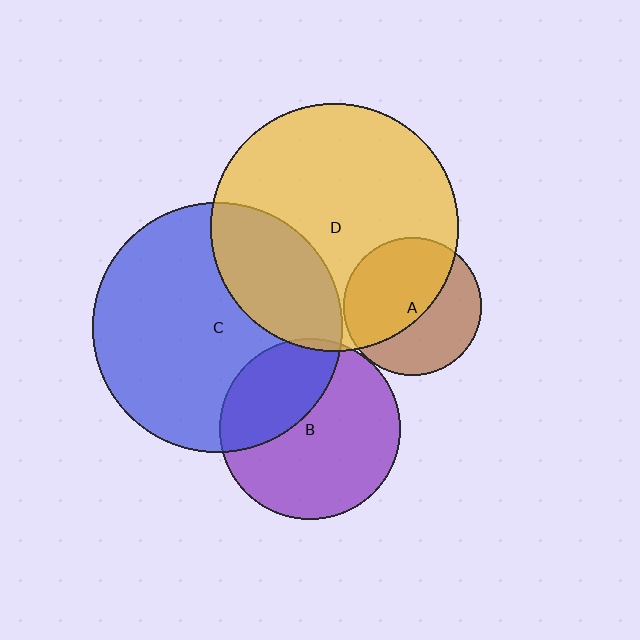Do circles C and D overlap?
Yes.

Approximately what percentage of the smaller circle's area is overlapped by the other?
Approximately 25%.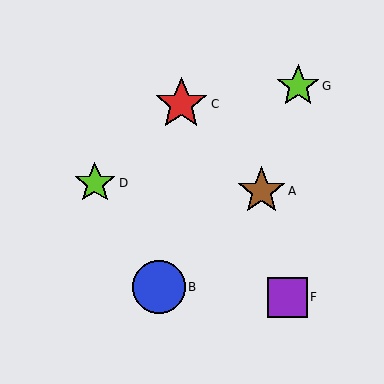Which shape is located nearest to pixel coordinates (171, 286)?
The blue circle (labeled B) at (159, 287) is nearest to that location.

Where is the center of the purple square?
The center of the purple square is at (287, 297).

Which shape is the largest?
The red star (labeled C) is the largest.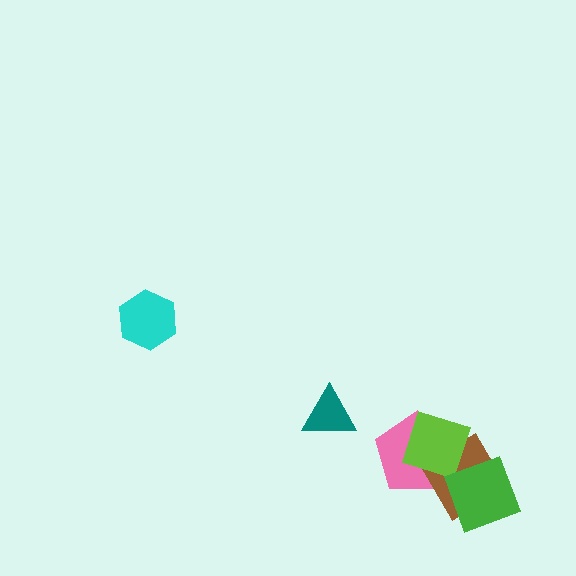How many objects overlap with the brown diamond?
3 objects overlap with the brown diamond.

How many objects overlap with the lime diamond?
3 objects overlap with the lime diamond.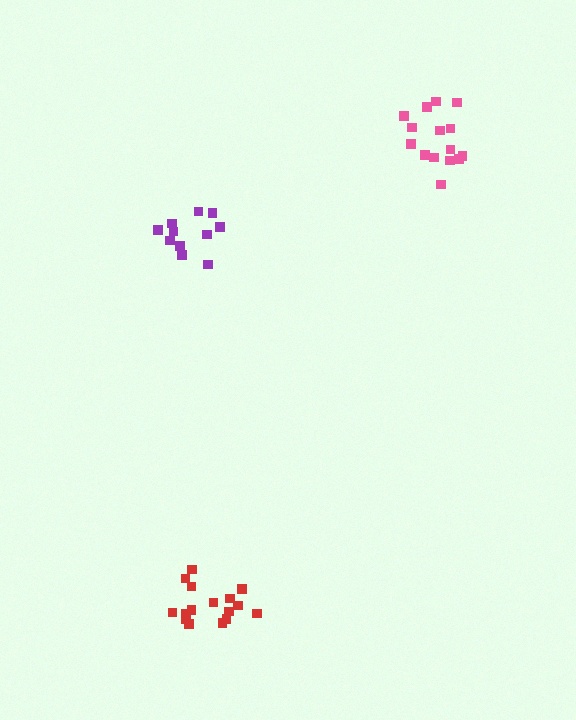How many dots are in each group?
Group 1: 16 dots, Group 2: 15 dots, Group 3: 11 dots (42 total).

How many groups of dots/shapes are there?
There are 3 groups.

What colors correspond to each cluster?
The clusters are colored: red, pink, purple.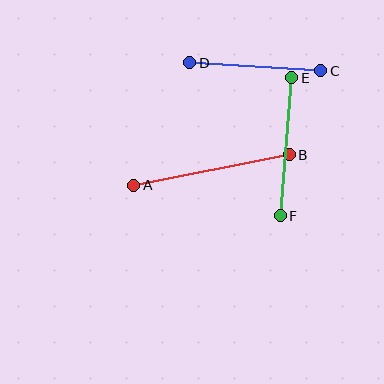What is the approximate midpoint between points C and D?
The midpoint is at approximately (255, 67) pixels.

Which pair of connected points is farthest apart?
Points A and B are farthest apart.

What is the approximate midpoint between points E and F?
The midpoint is at approximately (286, 147) pixels.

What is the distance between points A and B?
The distance is approximately 158 pixels.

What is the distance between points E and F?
The distance is approximately 139 pixels.